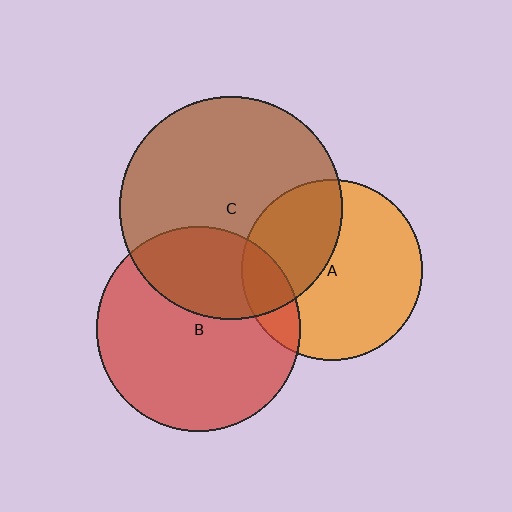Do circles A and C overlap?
Yes.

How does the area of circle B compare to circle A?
Approximately 1.3 times.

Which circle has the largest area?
Circle C (brown).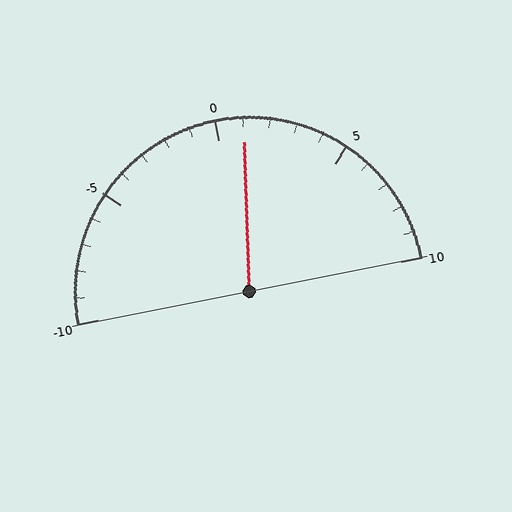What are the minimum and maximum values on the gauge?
The gauge ranges from -10 to 10.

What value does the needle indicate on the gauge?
The needle indicates approximately 1.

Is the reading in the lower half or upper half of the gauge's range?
The reading is in the upper half of the range (-10 to 10).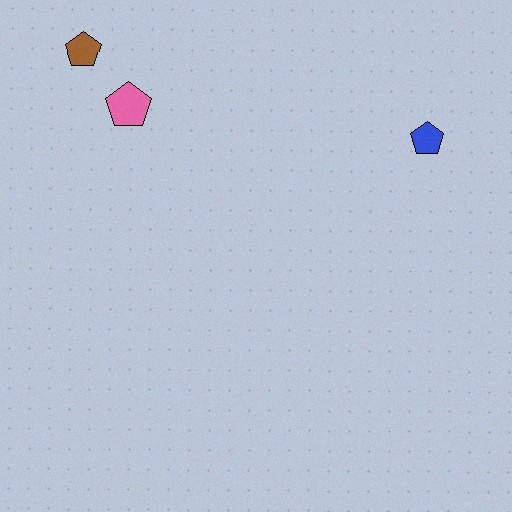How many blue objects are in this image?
There is 1 blue object.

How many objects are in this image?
There are 3 objects.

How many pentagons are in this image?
There are 3 pentagons.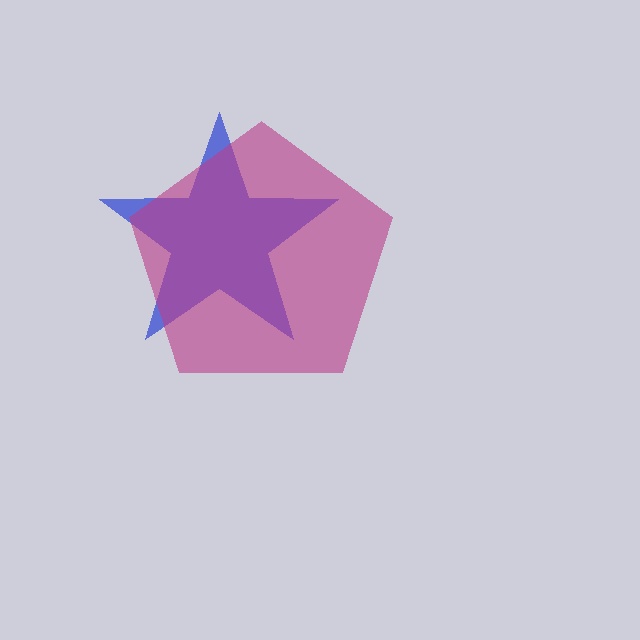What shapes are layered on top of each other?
The layered shapes are: a blue star, a magenta pentagon.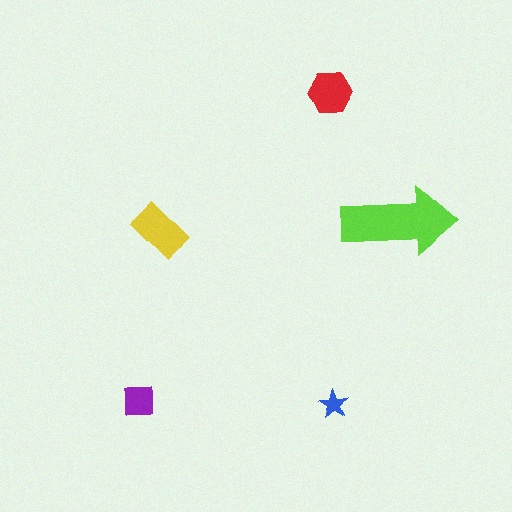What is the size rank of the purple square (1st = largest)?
4th.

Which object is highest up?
The red hexagon is topmost.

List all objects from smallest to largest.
The blue star, the purple square, the red hexagon, the yellow rectangle, the lime arrow.